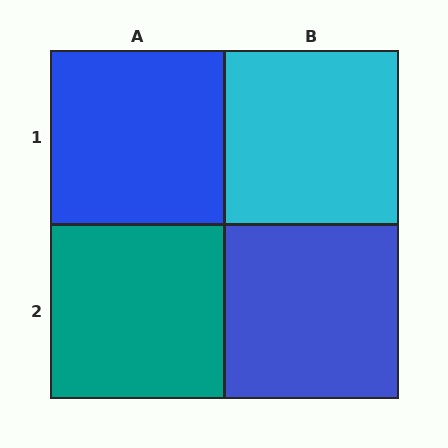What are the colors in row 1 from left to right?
Blue, cyan.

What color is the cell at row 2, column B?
Blue.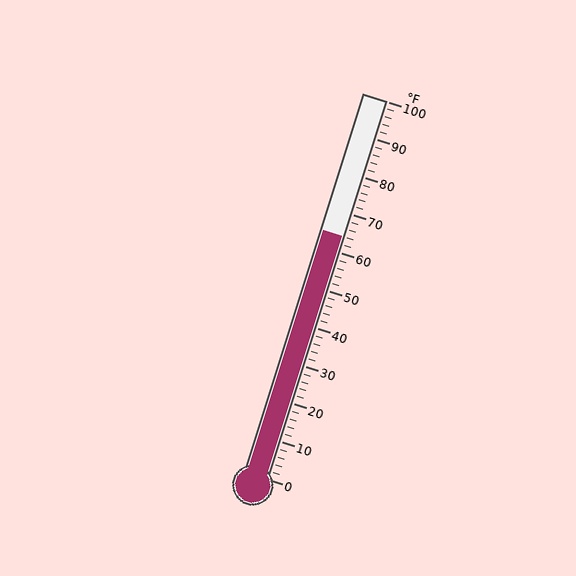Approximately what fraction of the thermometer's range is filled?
The thermometer is filled to approximately 65% of its range.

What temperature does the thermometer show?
The thermometer shows approximately 64°F.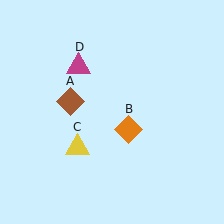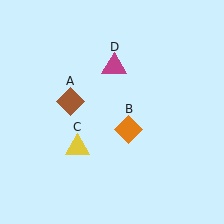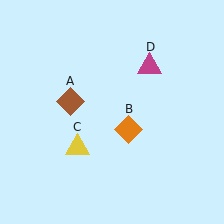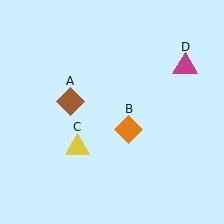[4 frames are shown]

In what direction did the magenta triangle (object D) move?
The magenta triangle (object D) moved right.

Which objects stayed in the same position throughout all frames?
Brown diamond (object A) and orange diamond (object B) and yellow triangle (object C) remained stationary.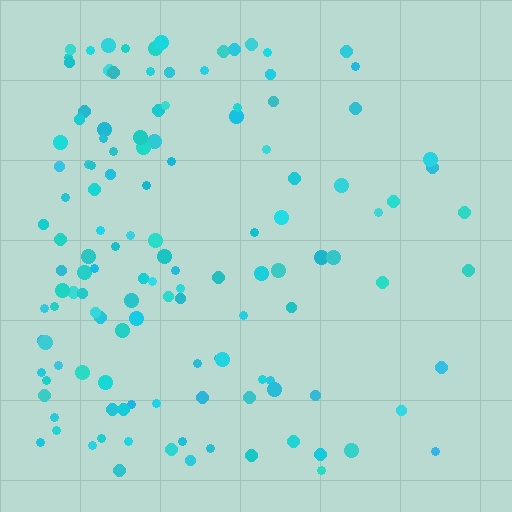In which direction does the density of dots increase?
From right to left, with the left side densest.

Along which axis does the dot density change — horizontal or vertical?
Horizontal.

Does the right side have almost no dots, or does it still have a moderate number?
Still a moderate number, just noticeably fewer than the left.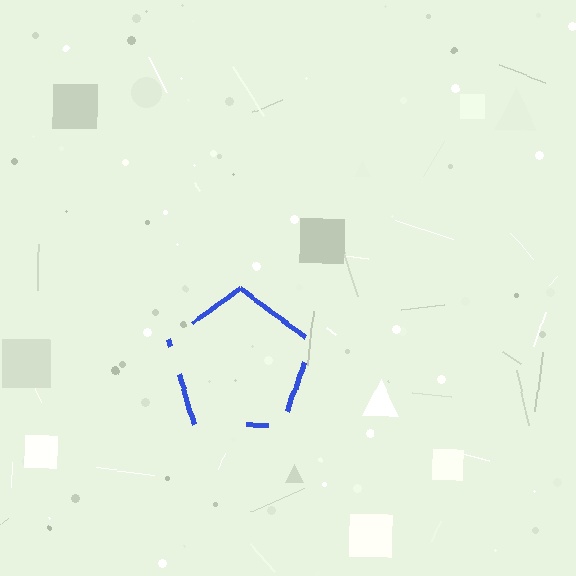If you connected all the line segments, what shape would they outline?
They would outline a pentagon.